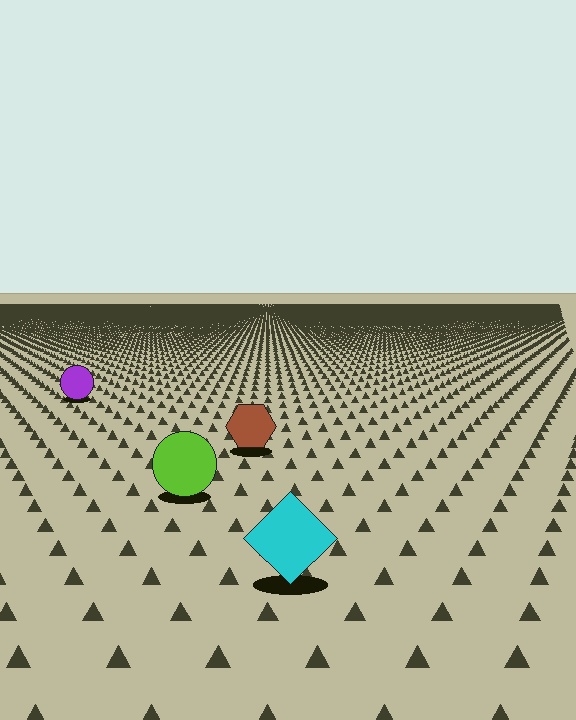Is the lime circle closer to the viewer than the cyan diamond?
No. The cyan diamond is closer — you can tell from the texture gradient: the ground texture is coarser near it.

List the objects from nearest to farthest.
From nearest to farthest: the cyan diamond, the lime circle, the brown hexagon, the purple circle.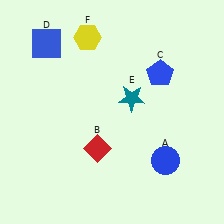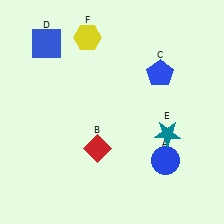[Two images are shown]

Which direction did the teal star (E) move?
The teal star (E) moved right.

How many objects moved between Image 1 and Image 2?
1 object moved between the two images.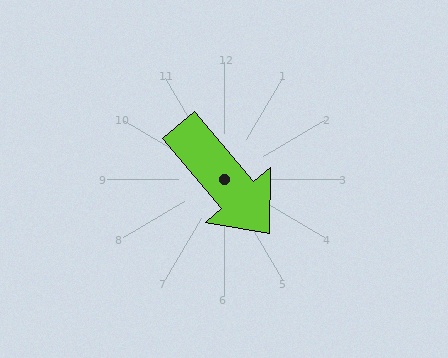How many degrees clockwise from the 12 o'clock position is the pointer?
Approximately 140 degrees.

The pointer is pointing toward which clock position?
Roughly 5 o'clock.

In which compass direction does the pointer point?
Southeast.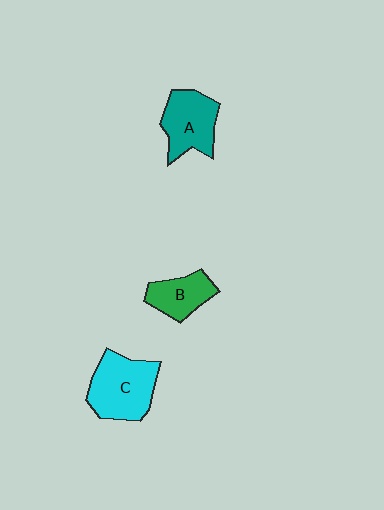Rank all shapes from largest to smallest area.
From largest to smallest: C (cyan), A (teal), B (green).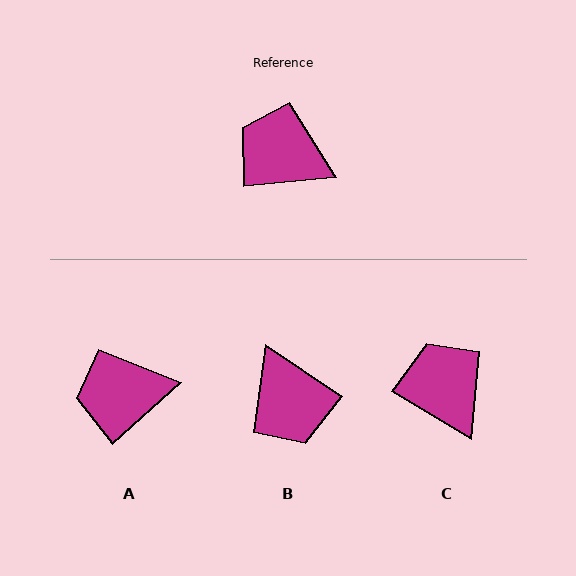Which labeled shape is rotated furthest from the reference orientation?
B, about 141 degrees away.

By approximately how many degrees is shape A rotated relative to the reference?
Approximately 37 degrees counter-clockwise.